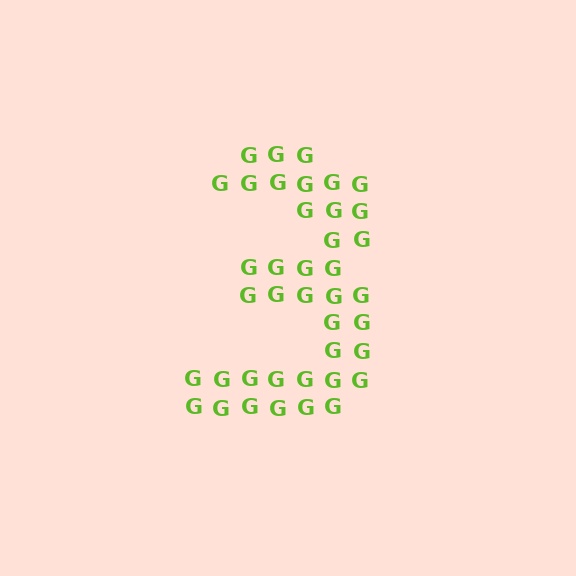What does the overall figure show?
The overall figure shows the digit 3.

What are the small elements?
The small elements are letter G's.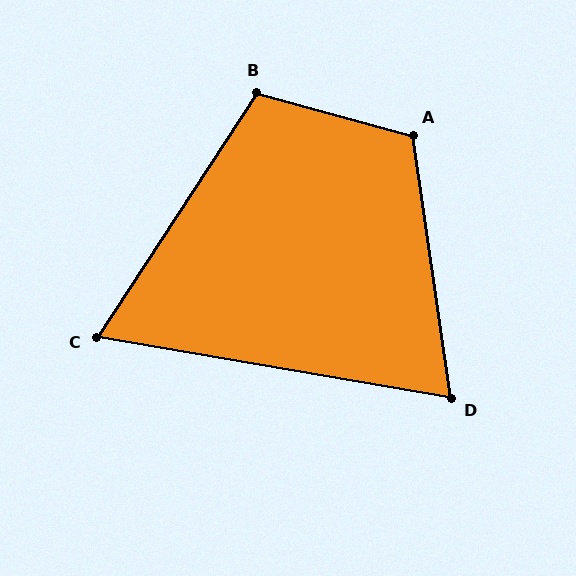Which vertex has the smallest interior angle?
C, at approximately 67 degrees.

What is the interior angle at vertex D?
Approximately 72 degrees (acute).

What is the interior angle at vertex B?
Approximately 108 degrees (obtuse).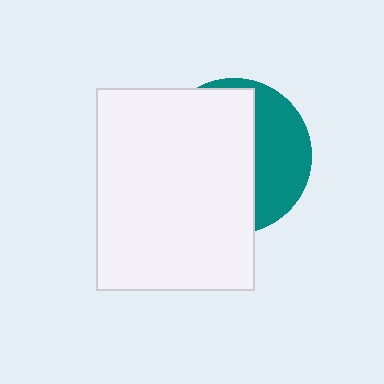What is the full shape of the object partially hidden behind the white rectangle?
The partially hidden object is a teal circle.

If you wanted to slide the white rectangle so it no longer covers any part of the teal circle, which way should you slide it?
Slide it left — that is the most direct way to separate the two shapes.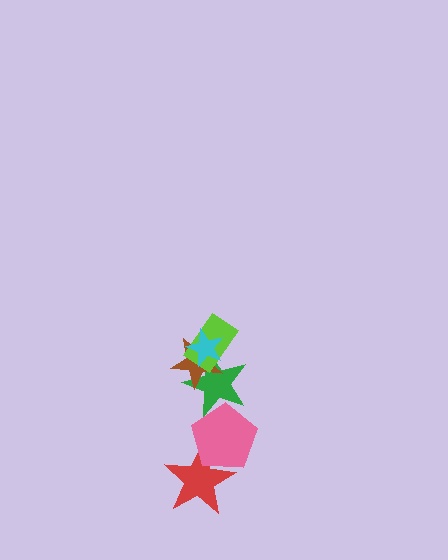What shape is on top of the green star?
The brown star is on top of the green star.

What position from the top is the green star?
The green star is 4th from the top.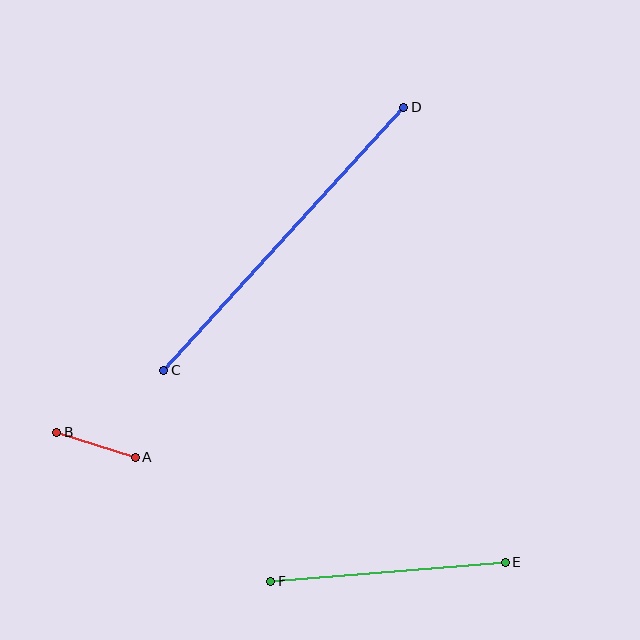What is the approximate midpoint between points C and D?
The midpoint is at approximately (284, 239) pixels.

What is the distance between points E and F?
The distance is approximately 235 pixels.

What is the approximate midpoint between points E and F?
The midpoint is at approximately (388, 572) pixels.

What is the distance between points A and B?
The distance is approximately 82 pixels.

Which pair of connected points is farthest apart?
Points C and D are farthest apart.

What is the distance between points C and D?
The distance is approximately 356 pixels.